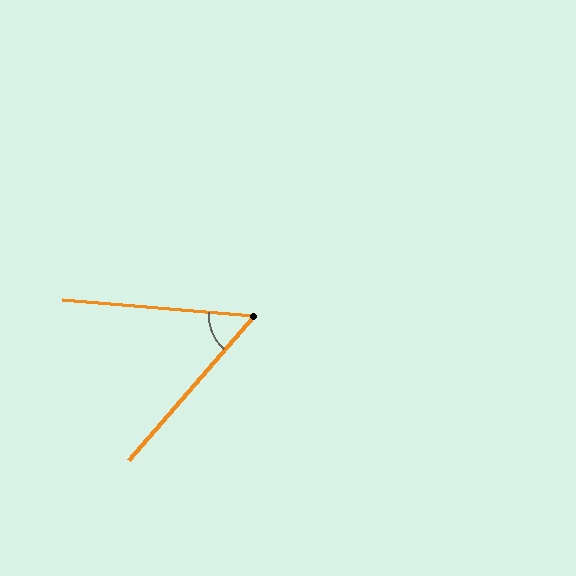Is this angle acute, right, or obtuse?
It is acute.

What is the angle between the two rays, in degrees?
Approximately 54 degrees.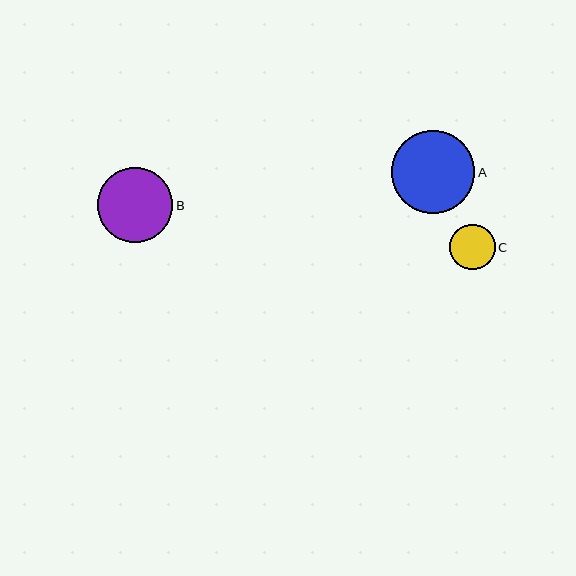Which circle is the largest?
Circle A is the largest with a size of approximately 83 pixels.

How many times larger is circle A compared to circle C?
Circle A is approximately 1.8 times the size of circle C.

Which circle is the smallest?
Circle C is the smallest with a size of approximately 45 pixels.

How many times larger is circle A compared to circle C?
Circle A is approximately 1.8 times the size of circle C.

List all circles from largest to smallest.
From largest to smallest: A, B, C.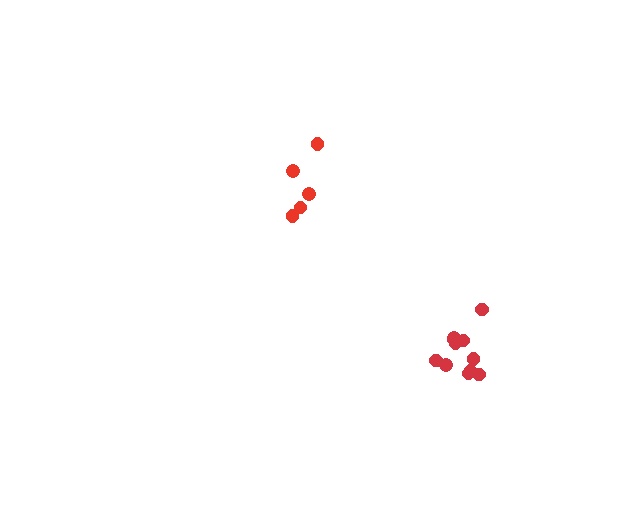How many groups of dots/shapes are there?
There are 2 groups.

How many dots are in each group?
Group 1: 11 dots, Group 2: 5 dots (16 total).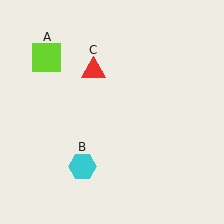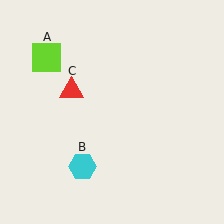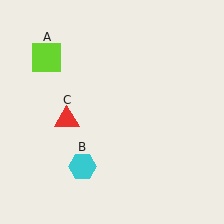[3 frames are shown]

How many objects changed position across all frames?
1 object changed position: red triangle (object C).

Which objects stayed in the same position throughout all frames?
Lime square (object A) and cyan hexagon (object B) remained stationary.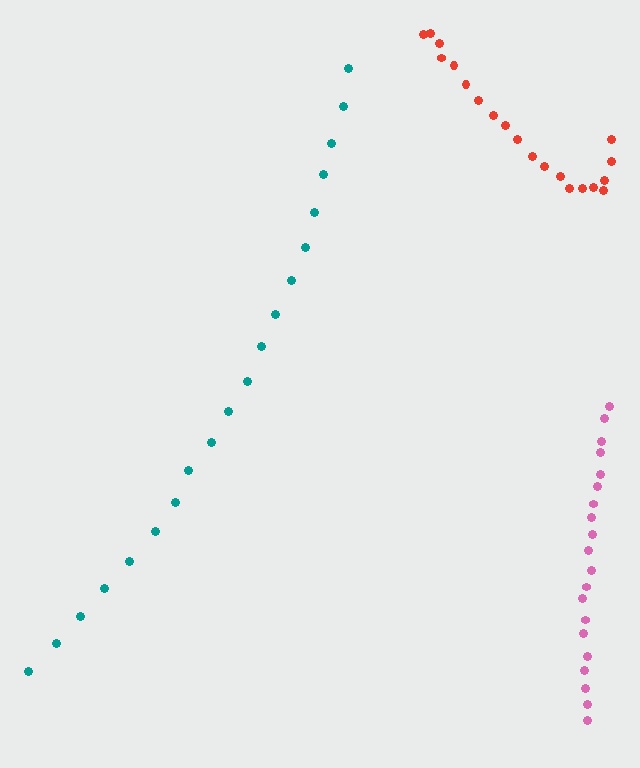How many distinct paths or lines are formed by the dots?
There are 3 distinct paths.